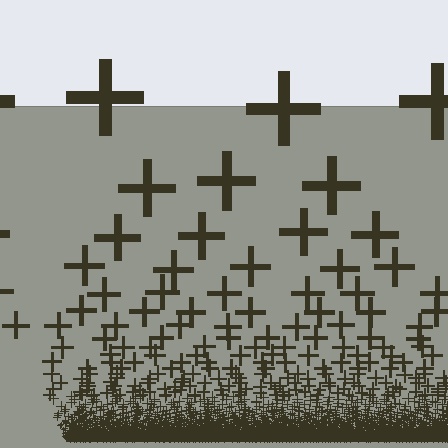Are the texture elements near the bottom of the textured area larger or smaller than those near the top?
Smaller. The gradient is inverted — elements near the bottom are smaller and denser.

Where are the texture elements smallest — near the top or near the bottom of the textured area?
Near the bottom.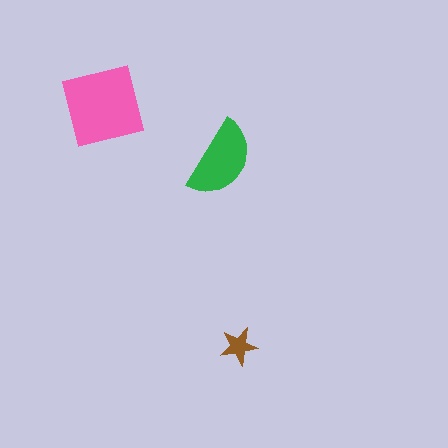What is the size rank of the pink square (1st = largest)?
1st.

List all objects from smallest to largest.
The brown star, the green semicircle, the pink square.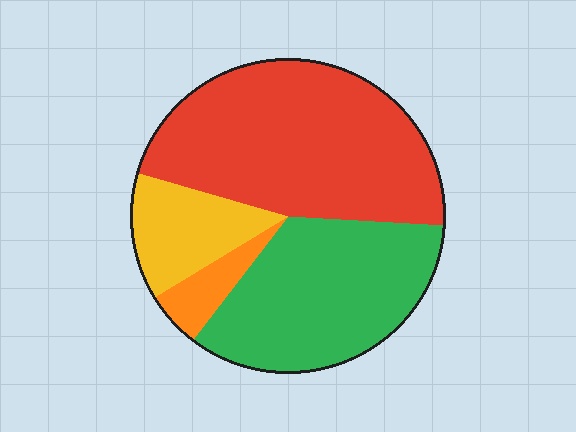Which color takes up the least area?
Orange, at roughly 5%.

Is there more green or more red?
Red.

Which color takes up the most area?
Red, at roughly 45%.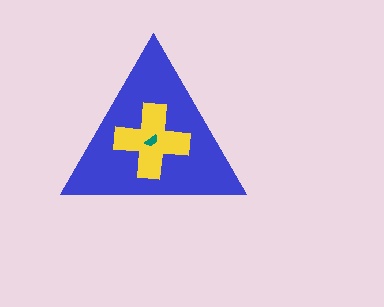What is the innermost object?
The teal semicircle.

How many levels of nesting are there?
3.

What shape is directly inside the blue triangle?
The yellow cross.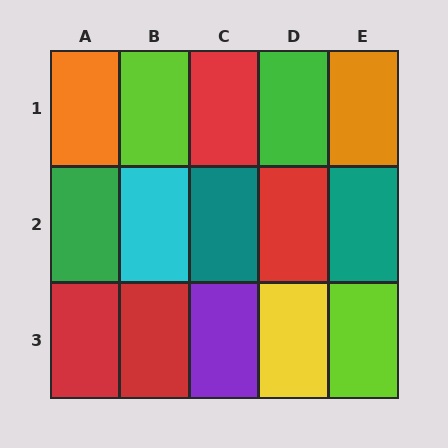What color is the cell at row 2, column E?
Teal.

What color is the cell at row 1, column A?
Orange.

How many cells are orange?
2 cells are orange.